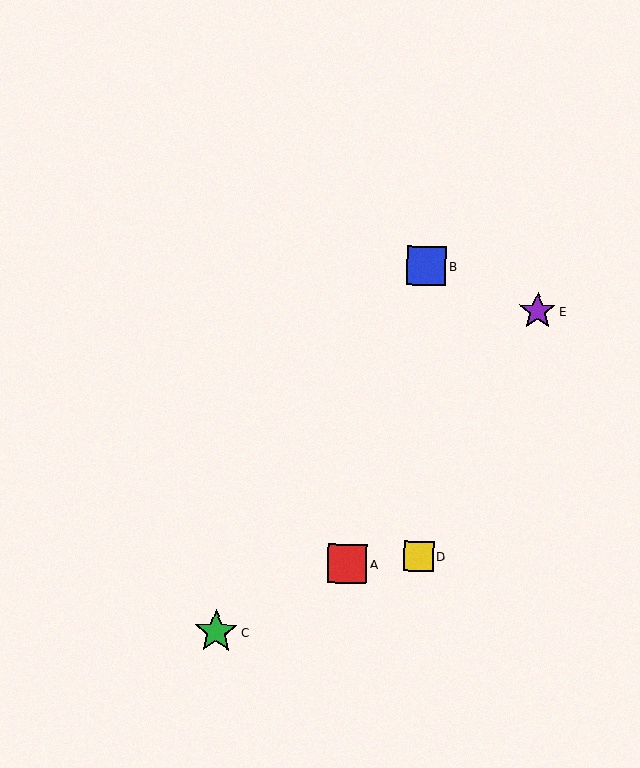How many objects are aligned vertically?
2 objects (B, D) are aligned vertically.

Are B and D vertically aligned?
Yes, both are at x≈427.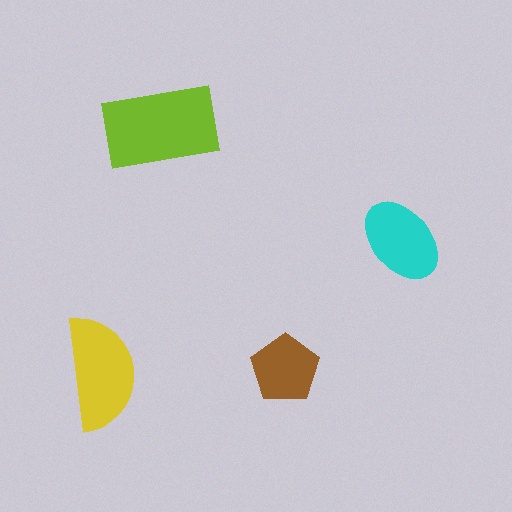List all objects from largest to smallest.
The lime rectangle, the yellow semicircle, the cyan ellipse, the brown pentagon.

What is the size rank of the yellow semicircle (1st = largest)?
2nd.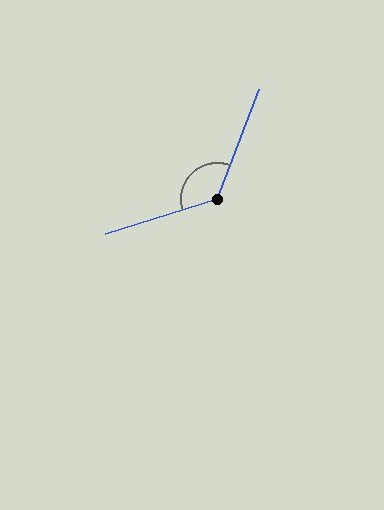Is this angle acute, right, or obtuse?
It is obtuse.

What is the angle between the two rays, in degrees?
Approximately 128 degrees.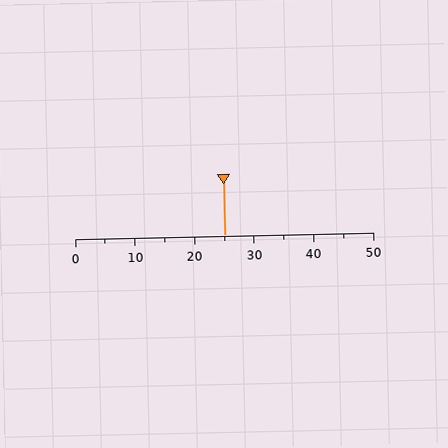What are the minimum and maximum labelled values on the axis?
The axis runs from 0 to 50.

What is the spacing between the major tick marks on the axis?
The major ticks are spaced 10 apart.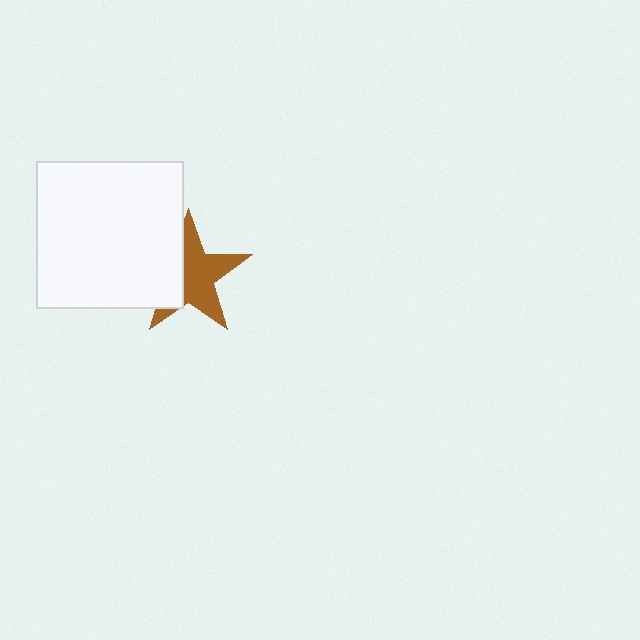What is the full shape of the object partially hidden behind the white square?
The partially hidden object is a brown star.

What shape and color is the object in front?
The object in front is a white square.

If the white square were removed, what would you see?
You would see the complete brown star.